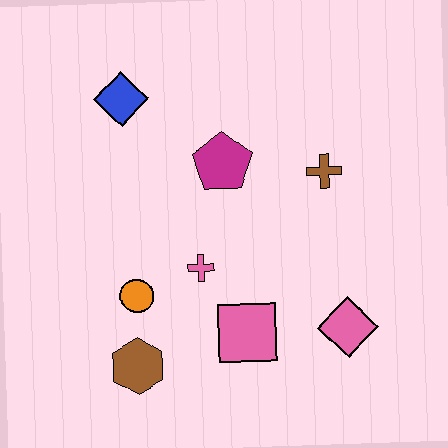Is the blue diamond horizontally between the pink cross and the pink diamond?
No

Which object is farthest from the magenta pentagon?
The brown hexagon is farthest from the magenta pentagon.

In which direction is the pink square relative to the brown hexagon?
The pink square is to the right of the brown hexagon.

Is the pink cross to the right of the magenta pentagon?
No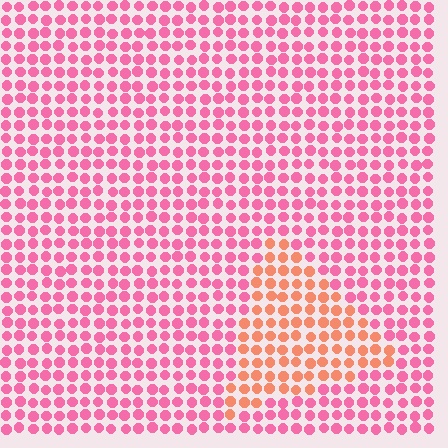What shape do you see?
I see a triangle.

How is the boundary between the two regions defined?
The boundary is defined purely by a slight shift in hue (about 40 degrees). Spacing, size, and orientation are identical on both sides.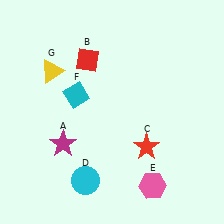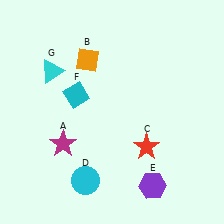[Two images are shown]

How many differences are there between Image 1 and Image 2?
There are 3 differences between the two images.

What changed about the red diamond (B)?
In Image 1, B is red. In Image 2, it changed to orange.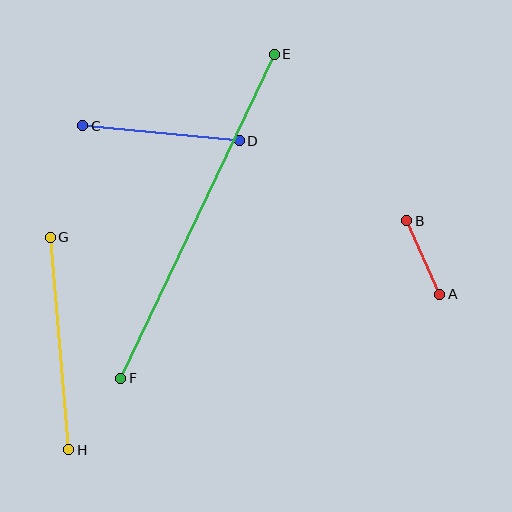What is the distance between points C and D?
The distance is approximately 157 pixels.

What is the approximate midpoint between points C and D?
The midpoint is at approximately (161, 133) pixels.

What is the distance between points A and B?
The distance is approximately 81 pixels.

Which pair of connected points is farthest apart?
Points E and F are farthest apart.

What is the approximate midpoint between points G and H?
The midpoint is at approximately (60, 343) pixels.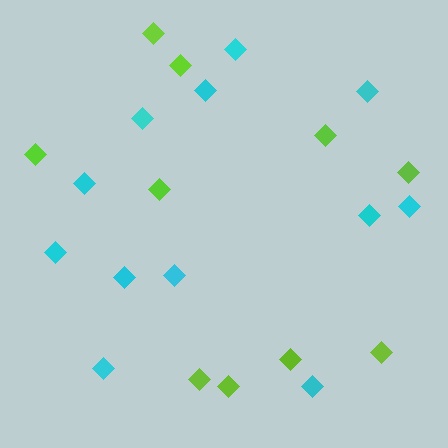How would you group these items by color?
There are 2 groups: one group of cyan diamonds (12) and one group of lime diamonds (10).